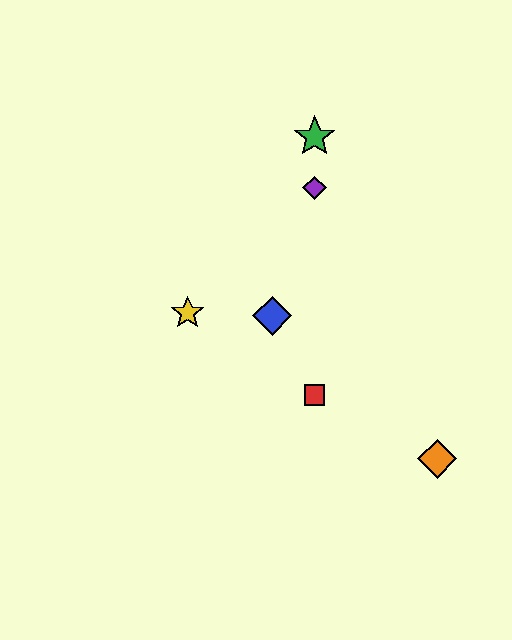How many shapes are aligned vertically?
3 shapes (the red square, the green star, the purple diamond) are aligned vertically.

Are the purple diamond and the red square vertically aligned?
Yes, both are at x≈315.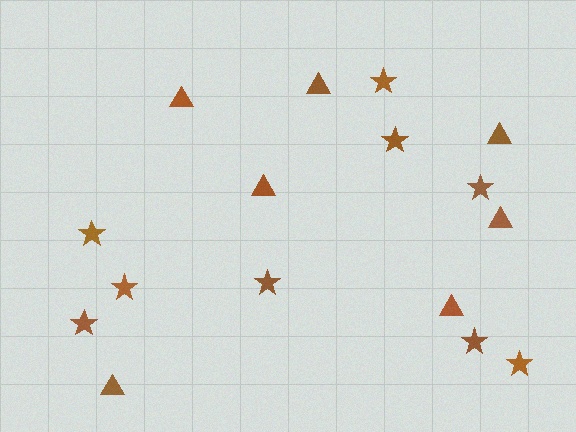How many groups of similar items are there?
There are 2 groups: one group of stars (9) and one group of triangles (7).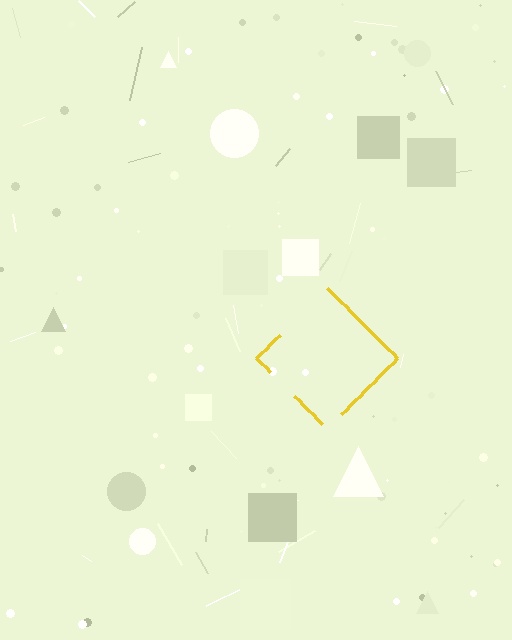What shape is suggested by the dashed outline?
The dashed outline suggests a diamond.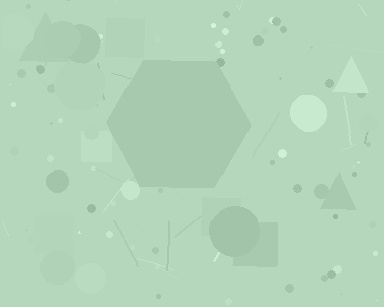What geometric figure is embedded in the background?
A hexagon is embedded in the background.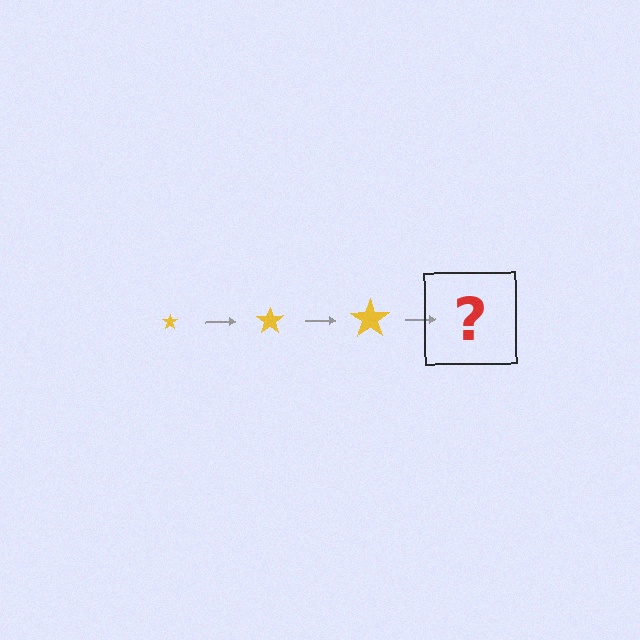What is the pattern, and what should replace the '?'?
The pattern is that the star gets progressively larger each step. The '?' should be a yellow star, larger than the previous one.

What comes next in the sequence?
The next element should be a yellow star, larger than the previous one.